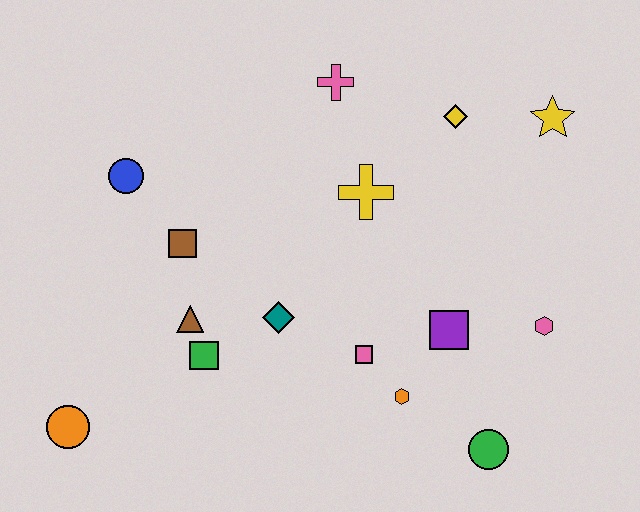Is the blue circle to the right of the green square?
No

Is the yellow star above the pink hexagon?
Yes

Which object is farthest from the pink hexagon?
The orange circle is farthest from the pink hexagon.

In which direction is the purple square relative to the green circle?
The purple square is above the green circle.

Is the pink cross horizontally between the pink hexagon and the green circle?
No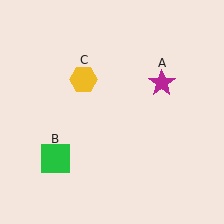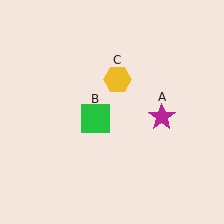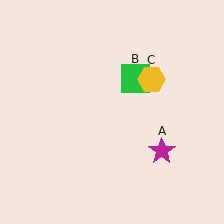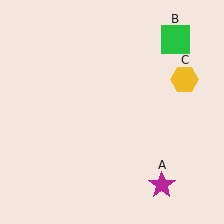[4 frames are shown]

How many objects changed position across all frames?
3 objects changed position: magenta star (object A), green square (object B), yellow hexagon (object C).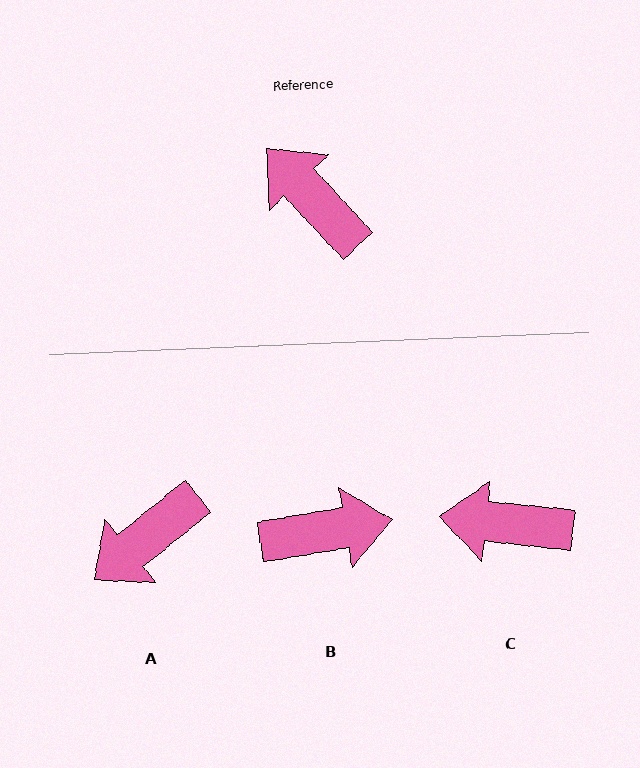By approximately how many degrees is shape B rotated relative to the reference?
Approximately 124 degrees clockwise.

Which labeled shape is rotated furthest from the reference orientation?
B, about 124 degrees away.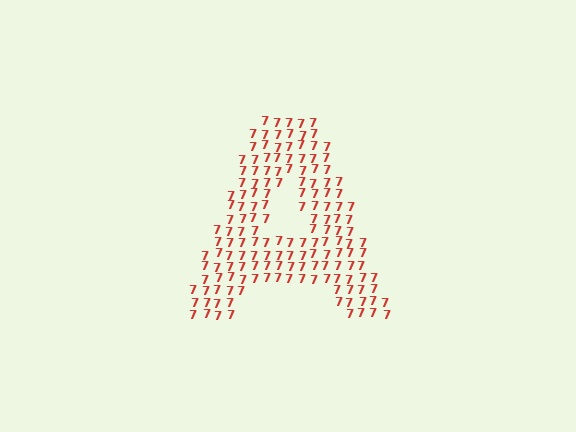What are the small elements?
The small elements are digit 7's.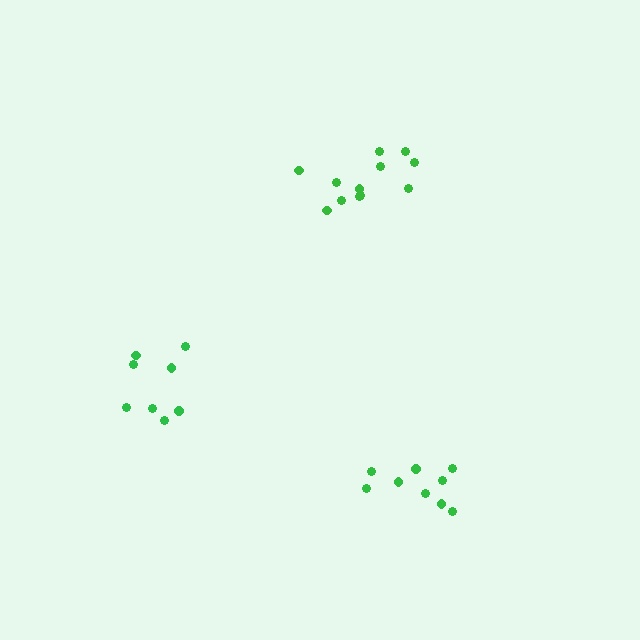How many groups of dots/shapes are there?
There are 3 groups.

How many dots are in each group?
Group 1: 8 dots, Group 2: 9 dots, Group 3: 12 dots (29 total).